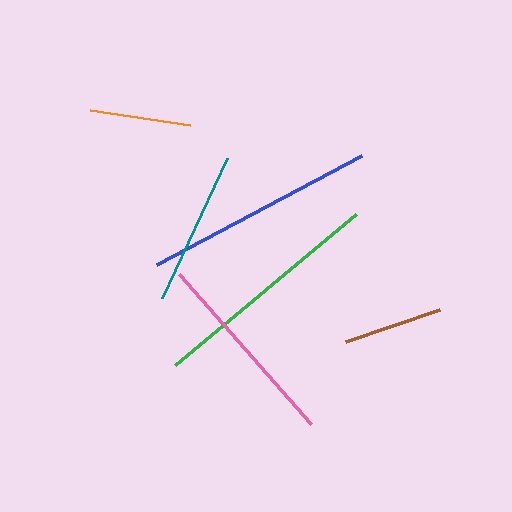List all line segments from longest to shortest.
From longest to shortest: green, blue, pink, teal, orange, brown.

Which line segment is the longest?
The green line is the longest at approximately 236 pixels.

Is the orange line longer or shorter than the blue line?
The blue line is longer than the orange line.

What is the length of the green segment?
The green segment is approximately 236 pixels long.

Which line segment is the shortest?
The brown line is the shortest at approximately 100 pixels.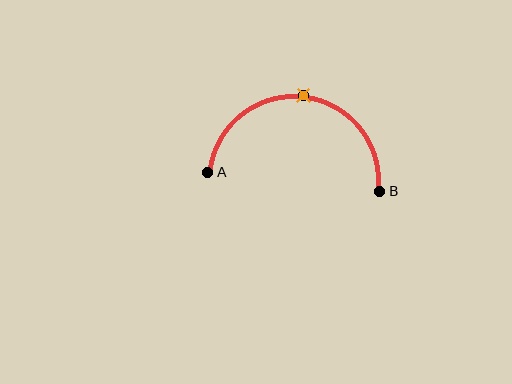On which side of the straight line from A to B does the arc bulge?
The arc bulges above the straight line connecting A and B.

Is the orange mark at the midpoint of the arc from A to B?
Yes. The orange mark lies on the arc at equal arc-length from both A and B — it is the arc midpoint.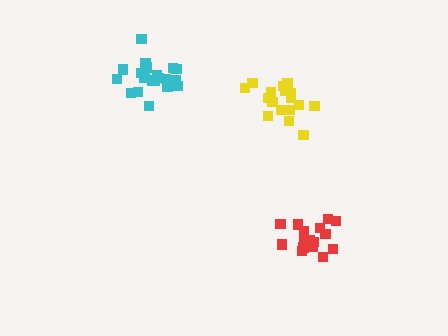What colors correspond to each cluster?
The clusters are colored: cyan, red, yellow.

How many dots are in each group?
Group 1: 21 dots, Group 2: 16 dots, Group 3: 17 dots (54 total).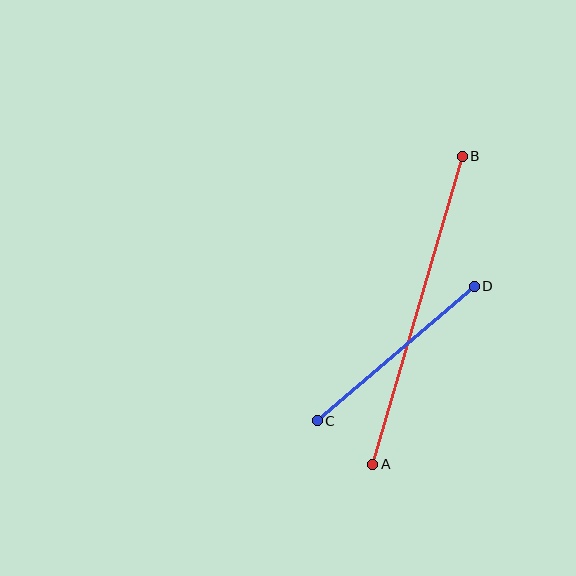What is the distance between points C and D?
The distance is approximately 207 pixels.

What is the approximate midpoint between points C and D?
The midpoint is at approximately (396, 354) pixels.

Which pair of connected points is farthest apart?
Points A and B are farthest apart.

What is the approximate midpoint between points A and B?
The midpoint is at approximately (417, 310) pixels.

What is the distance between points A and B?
The distance is approximately 321 pixels.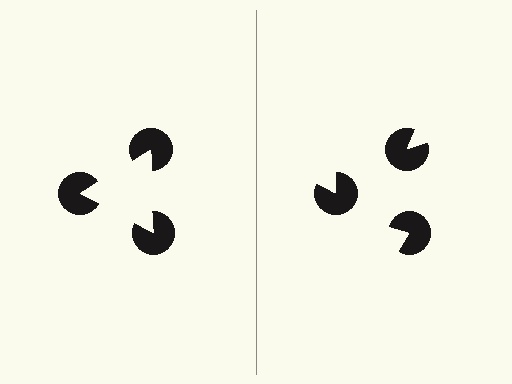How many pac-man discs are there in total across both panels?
6 — 3 on each side.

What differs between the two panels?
The pac-man discs are positioned identically on both sides; only the wedge orientations differ. On the left they align to a triangle; on the right they are misaligned.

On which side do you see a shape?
An illusory triangle appears on the left side. On the right side the wedge cuts are rotated, so no coherent shape forms.